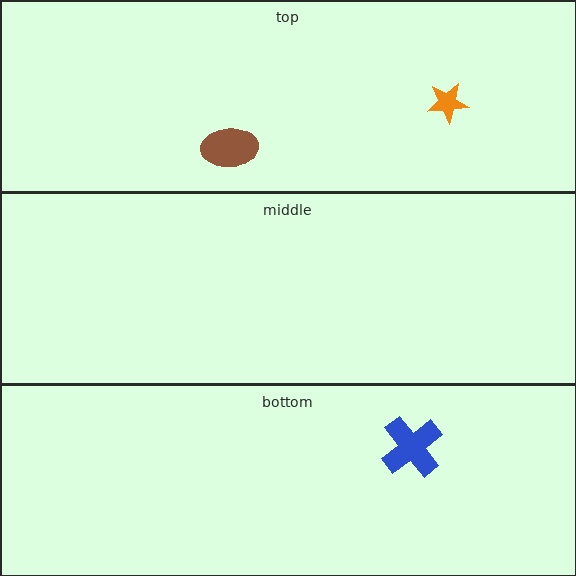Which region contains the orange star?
The top region.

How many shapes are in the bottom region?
1.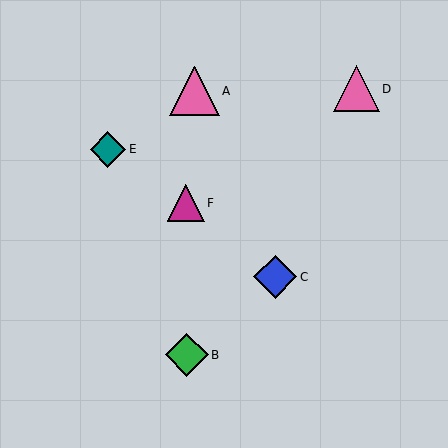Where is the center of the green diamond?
The center of the green diamond is at (187, 355).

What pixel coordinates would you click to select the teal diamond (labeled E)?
Click at (108, 149) to select the teal diamond E.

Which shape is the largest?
The pink triangle (labeled A) is the largest.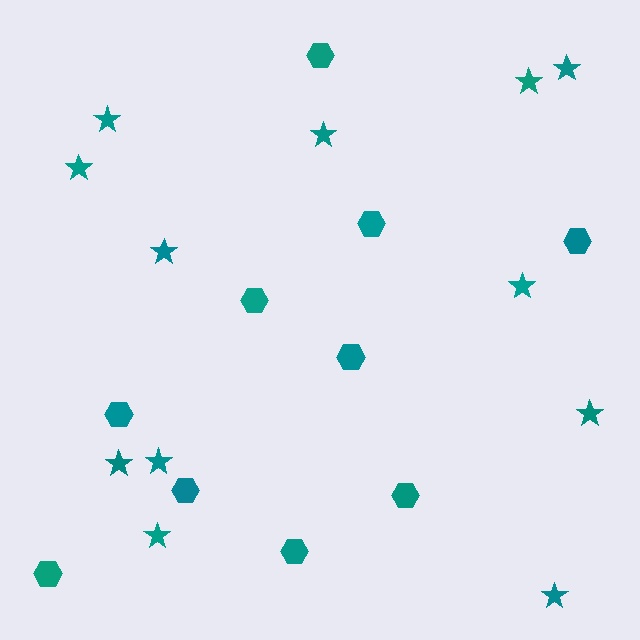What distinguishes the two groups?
There are 2 groups: one group of hexagons (10) and one group of stars (12).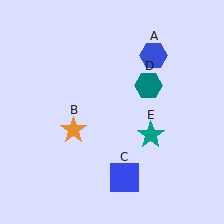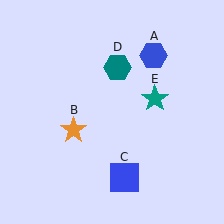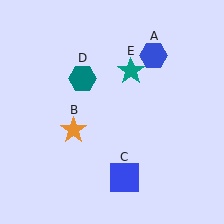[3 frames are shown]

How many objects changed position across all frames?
2 objects changed position: teal hexagon (object D), teal star (object E).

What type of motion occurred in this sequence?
The teal hexagon (object D), teal star (object E) rotated counterclockwise around the center of the scene.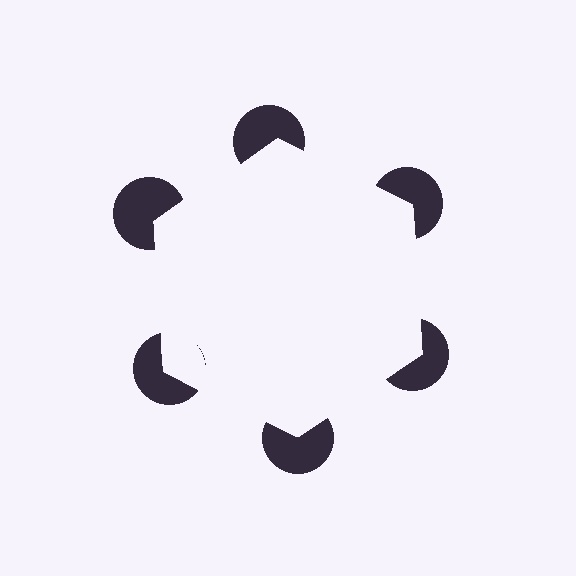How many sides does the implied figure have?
6 sides.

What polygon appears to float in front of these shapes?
An illusory hexagon — its edges are inferred from the aligned wedge cuts in the pac-man discs, not physically drawn.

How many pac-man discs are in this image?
There are 6 — one at each vertex of the illusory hexagon.